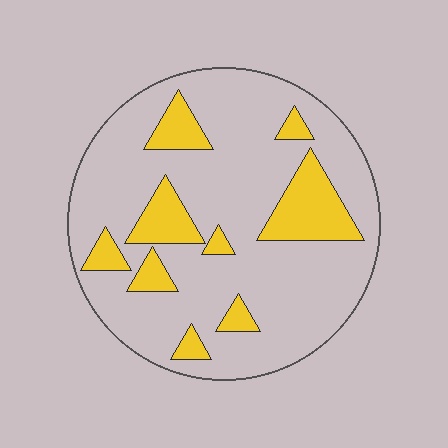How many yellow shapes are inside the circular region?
9.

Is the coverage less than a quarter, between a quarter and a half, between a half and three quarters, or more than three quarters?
Less than a quarter.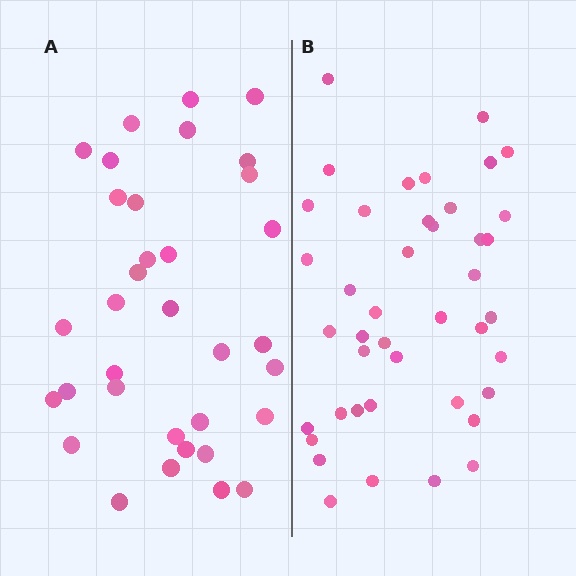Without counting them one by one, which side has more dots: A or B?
Region B (the right region) has more dots.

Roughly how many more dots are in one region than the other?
Region B has roughly 8 or so more dots than region A.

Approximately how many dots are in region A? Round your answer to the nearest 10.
About 30 dots. (The exact count is 34, which rounds to 30.)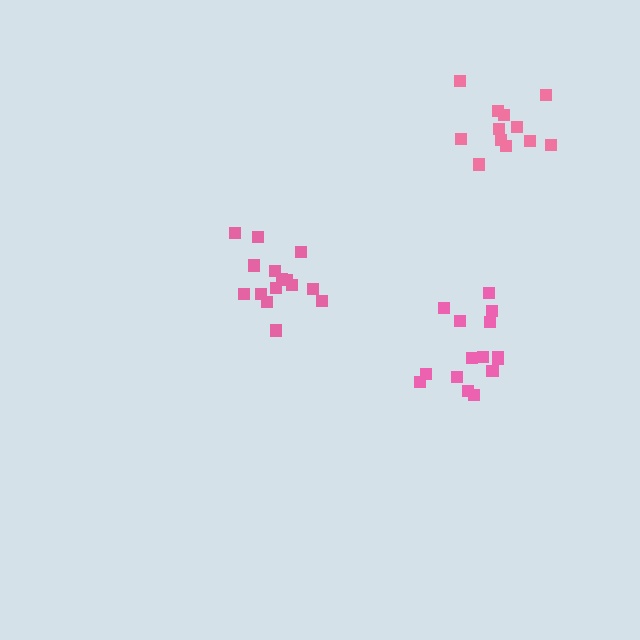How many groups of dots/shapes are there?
There are 3 groups.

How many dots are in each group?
Group 1: 16 dots, Group 2: 15 dots, Group 3: 12 dots (43 total).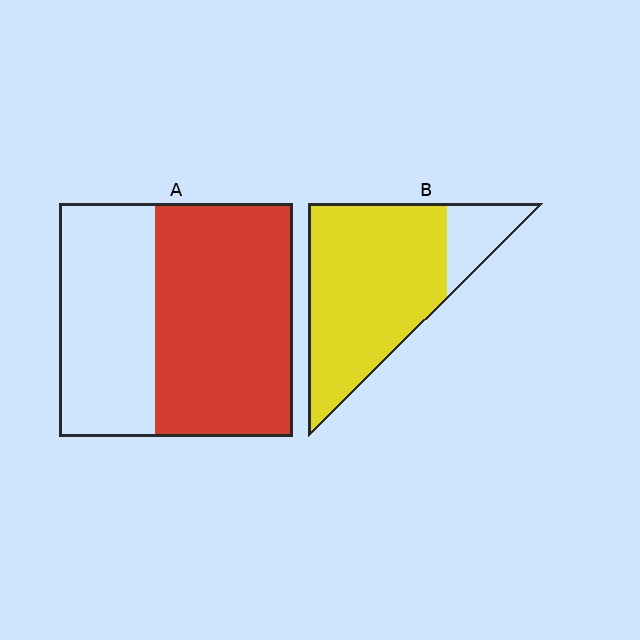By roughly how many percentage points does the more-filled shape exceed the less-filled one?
By roughly 25 percentage points (B over A).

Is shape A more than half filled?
Yes.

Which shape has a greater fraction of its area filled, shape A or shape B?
Shape B.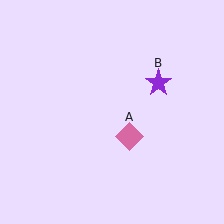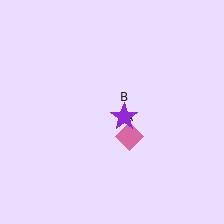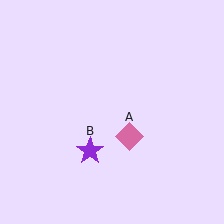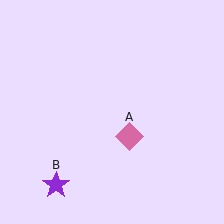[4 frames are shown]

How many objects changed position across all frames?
1 object changed position: purple star (object B).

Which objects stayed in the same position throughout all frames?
Pink diamond (object A) remained stationary.